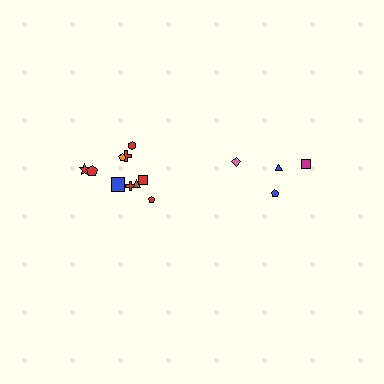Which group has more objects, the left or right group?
The left group.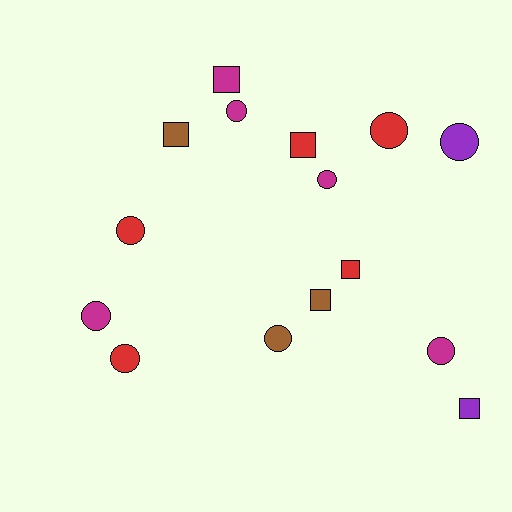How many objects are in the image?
There are 15 objects.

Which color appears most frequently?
Red, with 5 objects.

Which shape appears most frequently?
Circle, with 9 objects.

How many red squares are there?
There are 2 red squares.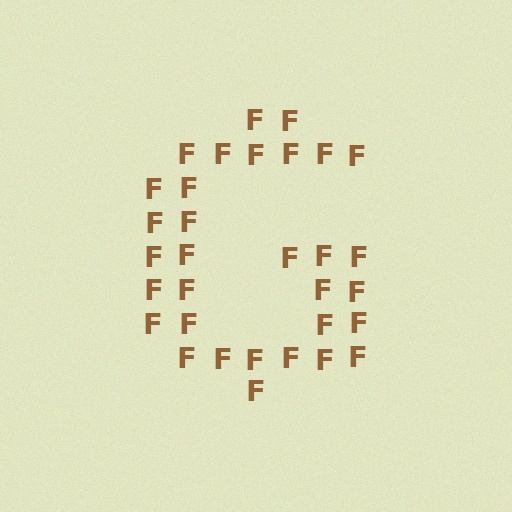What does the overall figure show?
The overall figure shows the letter G.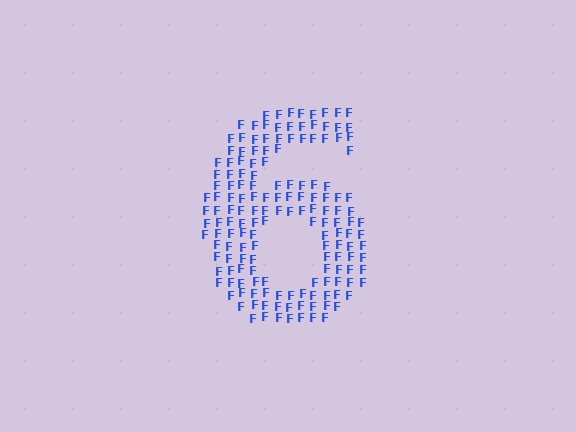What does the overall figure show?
The overall figure shows the digit 6.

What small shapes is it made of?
It is made of small letter F's.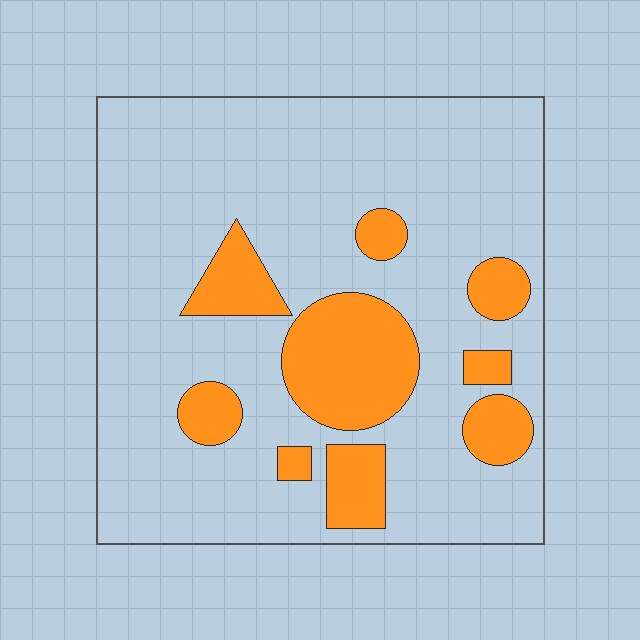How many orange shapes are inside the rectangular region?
9.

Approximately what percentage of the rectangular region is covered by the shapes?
Approximately 20%.